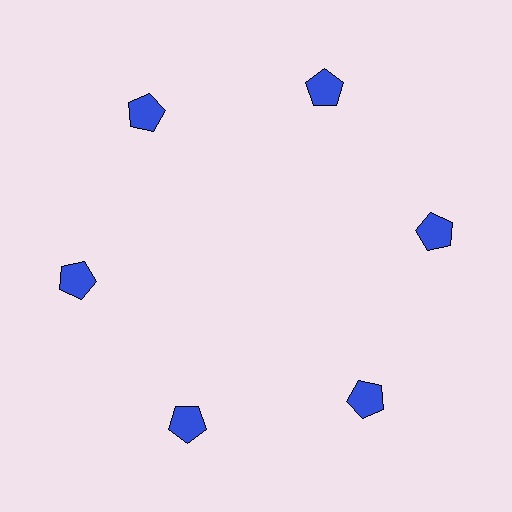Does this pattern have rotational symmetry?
Yes, this pattern has 6-fold rotational symmetry. It looks the same after rotating 60 degrees around the center.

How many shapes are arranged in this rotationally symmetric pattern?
There are 6 shapes, arranged in 6 groups of 1.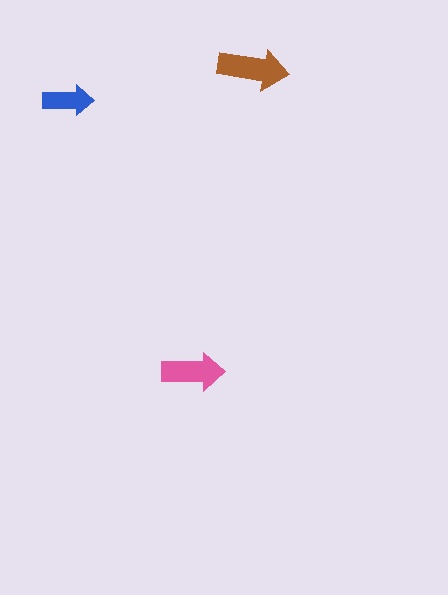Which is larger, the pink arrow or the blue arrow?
The pink one.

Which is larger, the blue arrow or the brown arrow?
The brown one.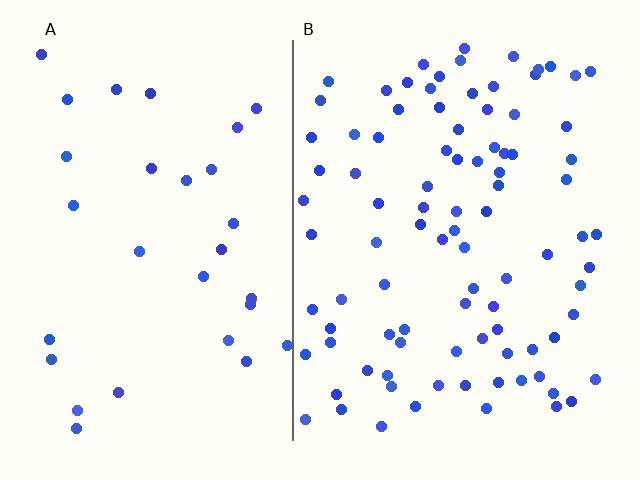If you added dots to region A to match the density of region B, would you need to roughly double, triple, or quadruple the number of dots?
Approximately triple.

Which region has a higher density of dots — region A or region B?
B (the right).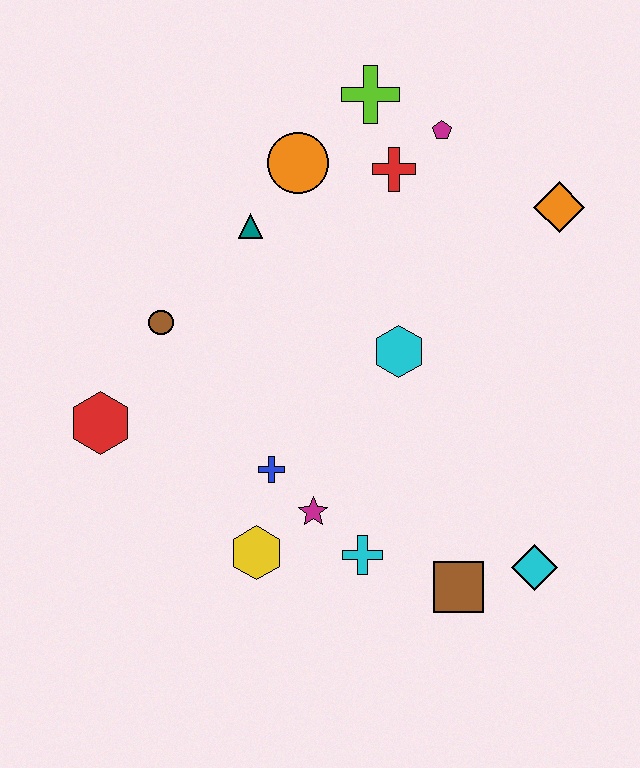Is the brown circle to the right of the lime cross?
No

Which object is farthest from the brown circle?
The cyan diamond is farthest from the brown circle.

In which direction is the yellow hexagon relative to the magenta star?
The yellow hexagon is to the left of the magenta star.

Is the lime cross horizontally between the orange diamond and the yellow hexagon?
Yes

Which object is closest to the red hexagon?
The brown circle is closest to the red hexagon.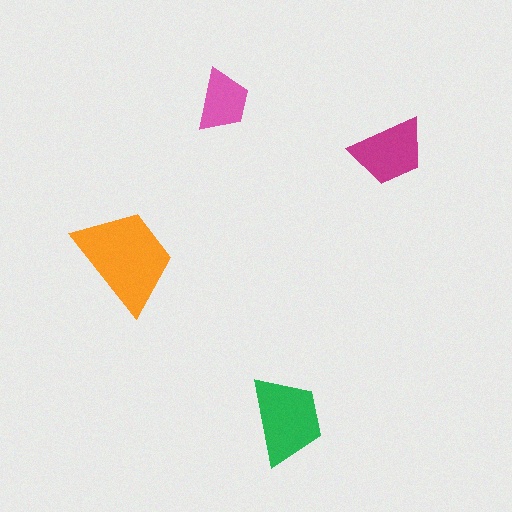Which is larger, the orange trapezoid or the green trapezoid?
The orange one.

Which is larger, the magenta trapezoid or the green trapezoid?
The green one.